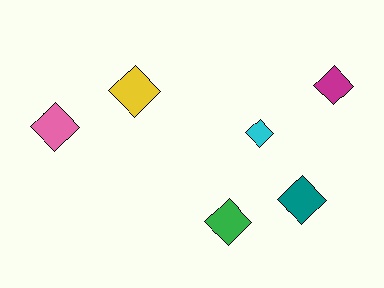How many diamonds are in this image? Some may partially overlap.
There are 6 diamonds.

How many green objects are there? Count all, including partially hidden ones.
There is 1 green object.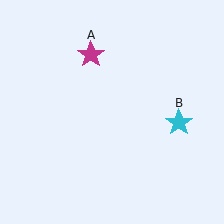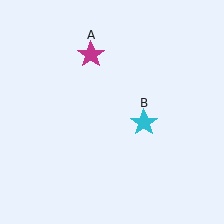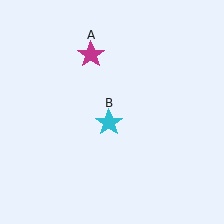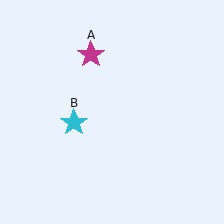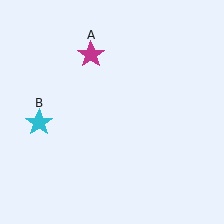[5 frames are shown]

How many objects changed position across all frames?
1 object changed position: cyan star (object B).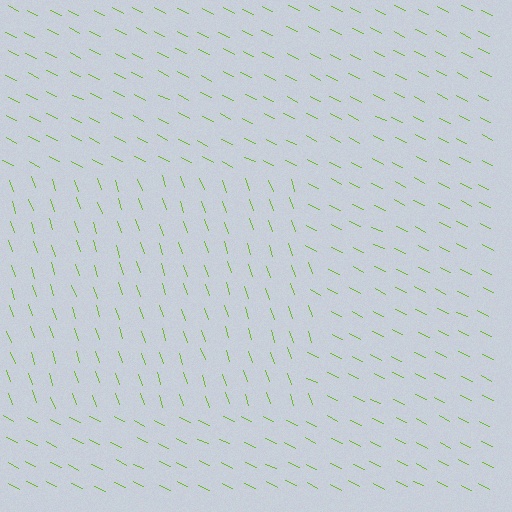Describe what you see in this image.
The image is filled with small lime line segments. A rectangle region in the image has lines oriented differently from the surrounding lines, creating a visible texture boundary.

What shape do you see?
I see a rectangle.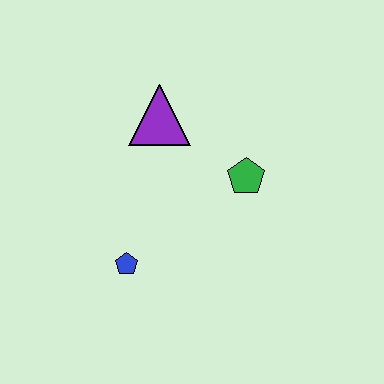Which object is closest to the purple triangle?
The green pentagon is closest to the purple triangle.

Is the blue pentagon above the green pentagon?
No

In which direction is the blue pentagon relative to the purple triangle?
The blue pentagon is below the purple triangle.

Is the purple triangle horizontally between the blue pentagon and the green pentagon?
Yes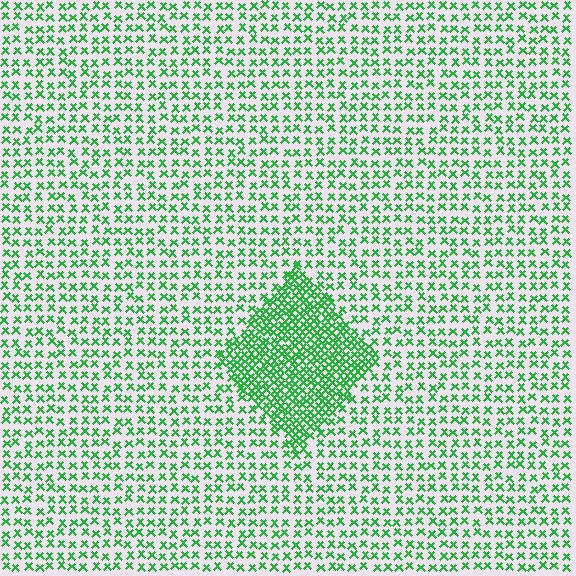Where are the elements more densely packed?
The elements are more densely packed inside the diamond boundary.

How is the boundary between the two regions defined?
The boundary is defined by a change in element density (approximately 2.4x ratio). All elements are the same color, size, and shape.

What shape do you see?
I see a diamond.